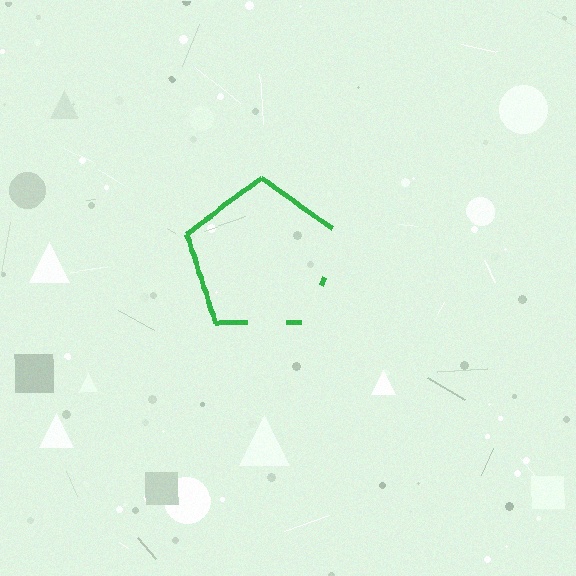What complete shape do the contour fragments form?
The contour fragments form a pentagon.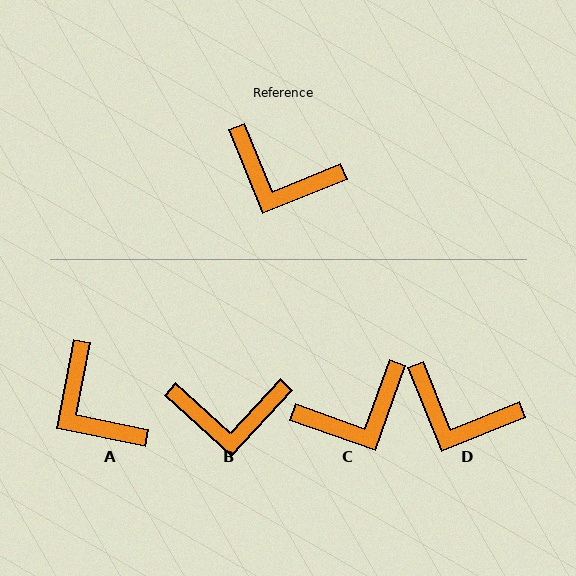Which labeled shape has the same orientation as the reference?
D.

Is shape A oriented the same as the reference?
No, it is off by about 33 degrees.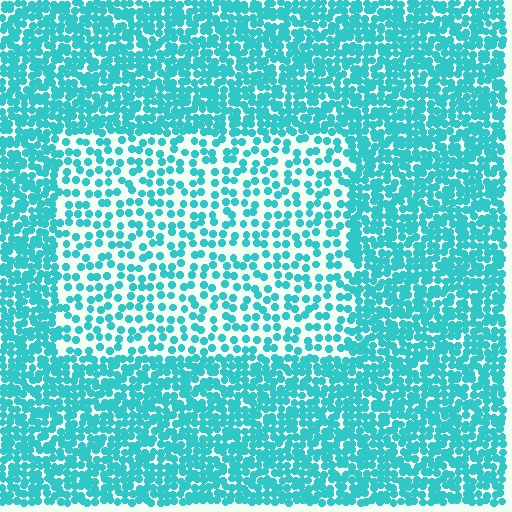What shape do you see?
I see a rectangle.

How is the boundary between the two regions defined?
The boundary is defined by a change in element density (approximately 2.1x ratio). All elements are the same color, size, and shape.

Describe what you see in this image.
The image contains small cyan elements arranged at two different densities. A rectangle-shaped region is visible where the elements are less densely packed than the surrounding area.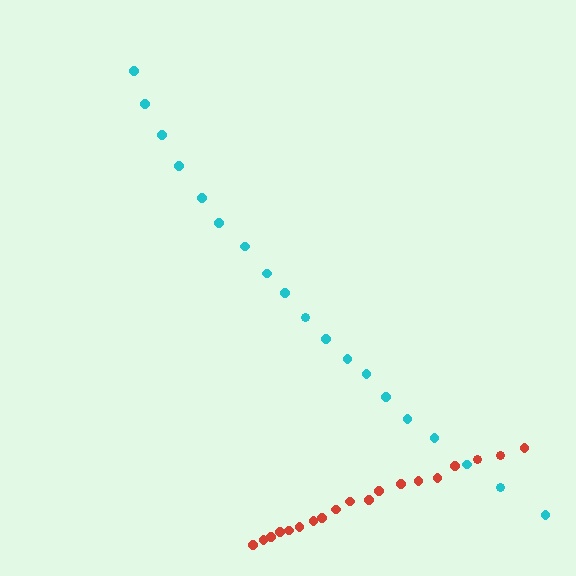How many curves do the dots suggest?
There are 2 distinct paths.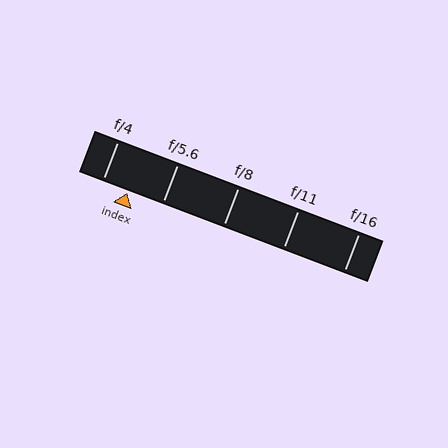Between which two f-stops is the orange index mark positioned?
The index mark is between f/4 and f/5.6.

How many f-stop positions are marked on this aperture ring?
There are 5 f-stop positions marked.